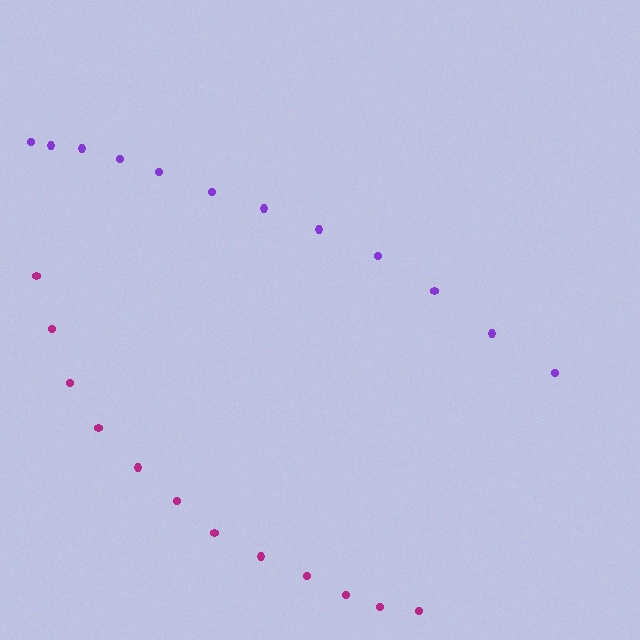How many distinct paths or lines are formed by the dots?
There are 2 distinct paths.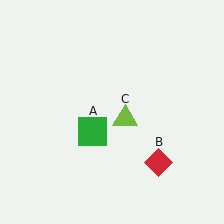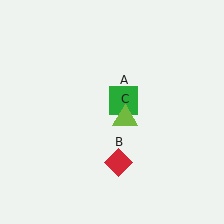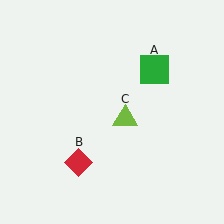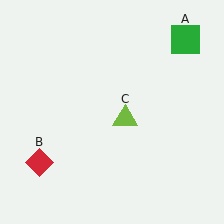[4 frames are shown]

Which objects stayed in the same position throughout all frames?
Lime triangle (object C) remained stationary.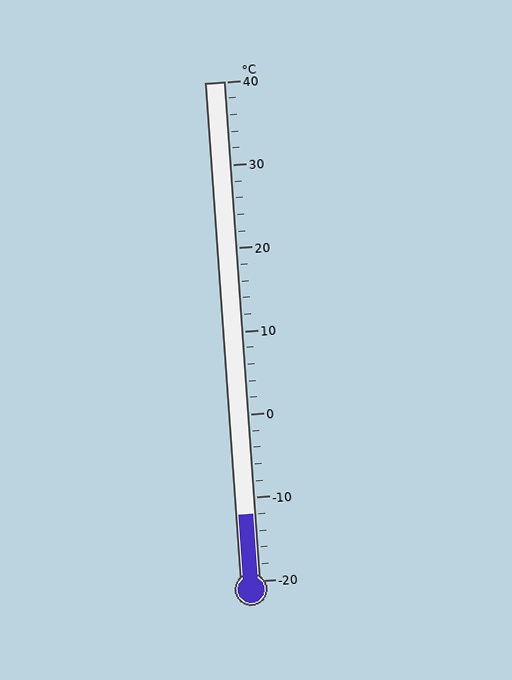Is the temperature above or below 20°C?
The temperature is below 20°C.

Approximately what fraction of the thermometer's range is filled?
The thermometer is filled to approximately 15% of its range.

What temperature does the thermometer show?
The thermometer shows approximately -12°C.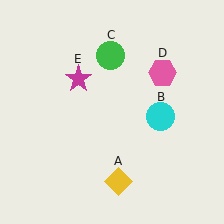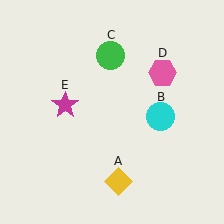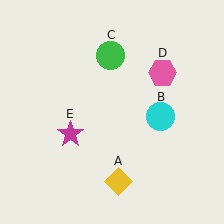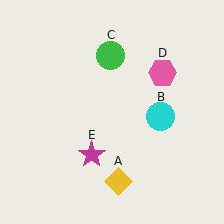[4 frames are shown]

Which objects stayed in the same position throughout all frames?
Yellow diamond (object A) and cyan circle (object B) and green circle (object C) and pink hexagon (object D) remained stationary.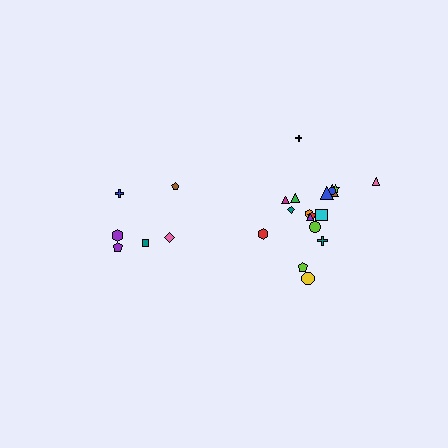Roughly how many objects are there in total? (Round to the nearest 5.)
Roughly 25 objects in total.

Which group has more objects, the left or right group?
The right group.